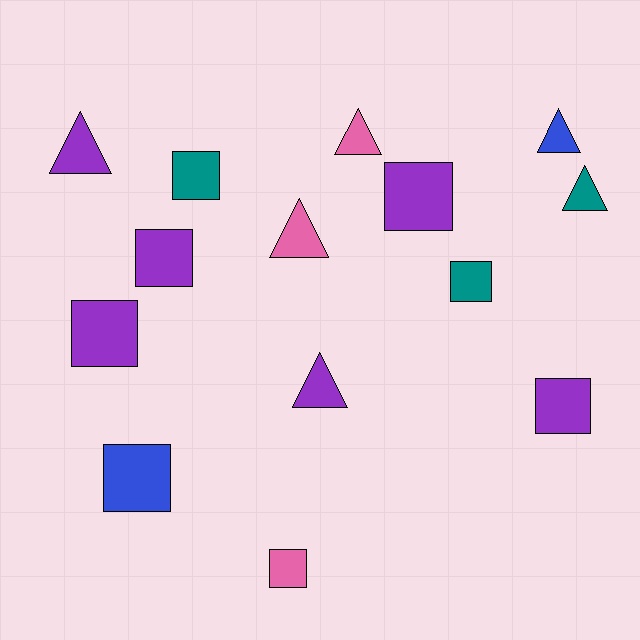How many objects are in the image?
There are 14 objects.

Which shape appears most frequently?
Square, with 8 objects.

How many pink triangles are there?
There are 2 pink triangles.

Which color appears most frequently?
Purple, with 6 objects.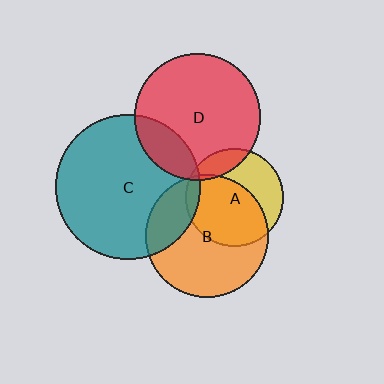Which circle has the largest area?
Circle C (teal).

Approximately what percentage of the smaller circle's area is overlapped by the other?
Approximately 25%.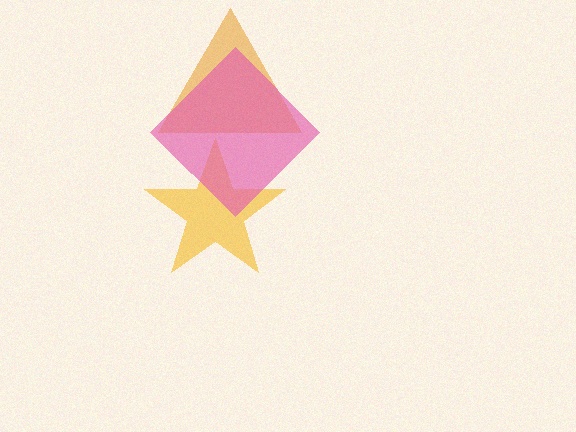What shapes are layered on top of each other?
The layered shapes are: an orange triangle, a yellow star, a pink diamond.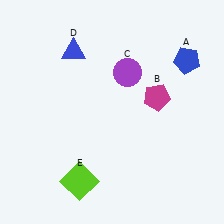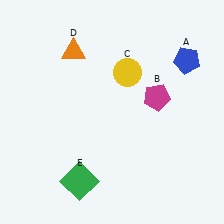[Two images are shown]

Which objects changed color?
C changed from purple to yellow. D changed from blue to orange. E changed from lime to green.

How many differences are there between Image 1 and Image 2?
There are 3 differences between the two images.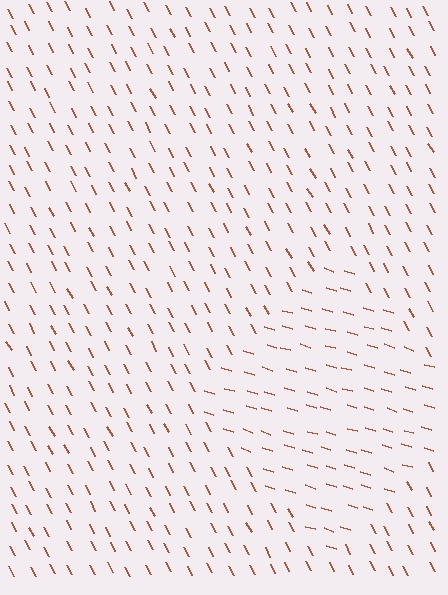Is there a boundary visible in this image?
Yes, there is a texture boundary formed by a change in line orientation.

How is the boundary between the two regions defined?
The boundary is defined purely by a change in line orientation (approximately 45 degrees difference). All lines are the same color and thickness.